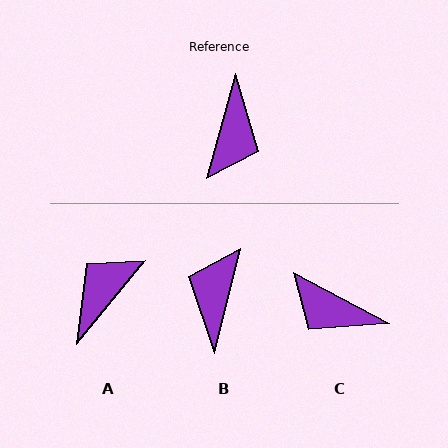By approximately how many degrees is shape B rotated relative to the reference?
Approximately 178 degrees clockwise.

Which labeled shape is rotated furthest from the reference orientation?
B, about 178 degrees away.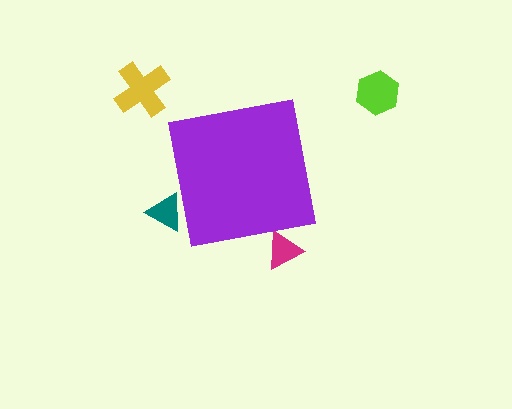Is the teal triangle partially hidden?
Yes, the teal triangle is partially hidden behind the purple square.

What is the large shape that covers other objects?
A purple square.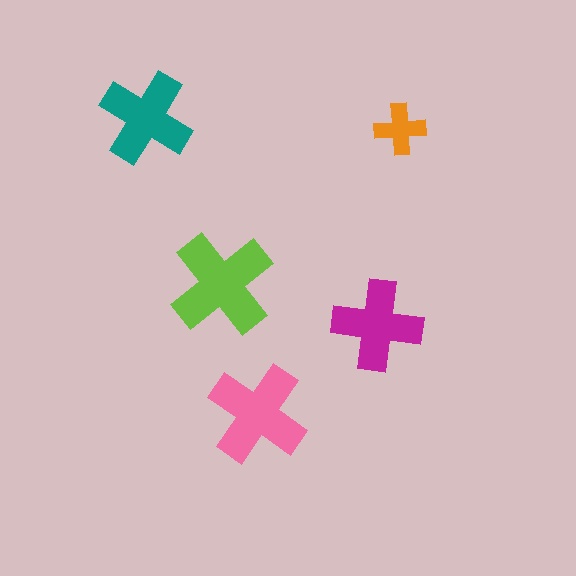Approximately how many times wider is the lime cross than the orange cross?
About 2 times wider.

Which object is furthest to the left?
The teal cross is leftmost.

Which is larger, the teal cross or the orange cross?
The teal one.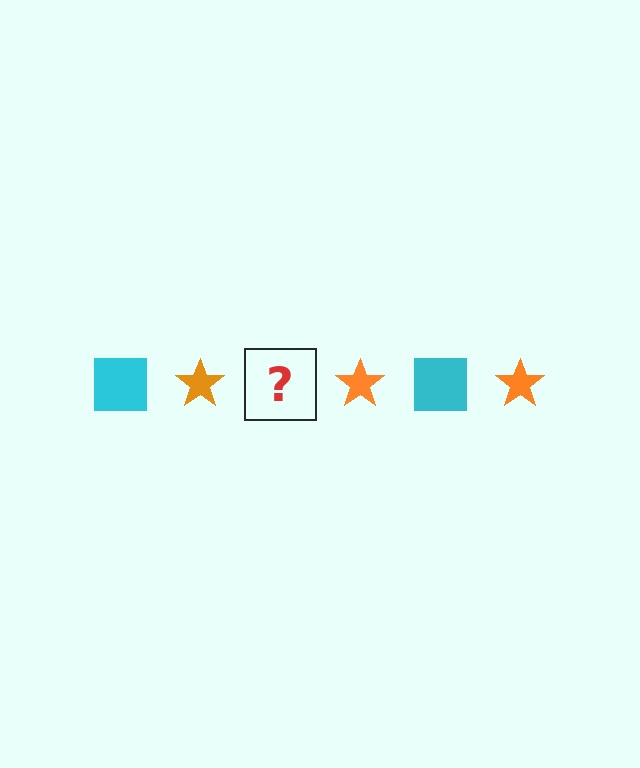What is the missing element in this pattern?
The missing element is a cyan square.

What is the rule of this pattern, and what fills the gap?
The rule is that the pattern alternates between cyan square and orange star. The gap should be filled with a cyan square.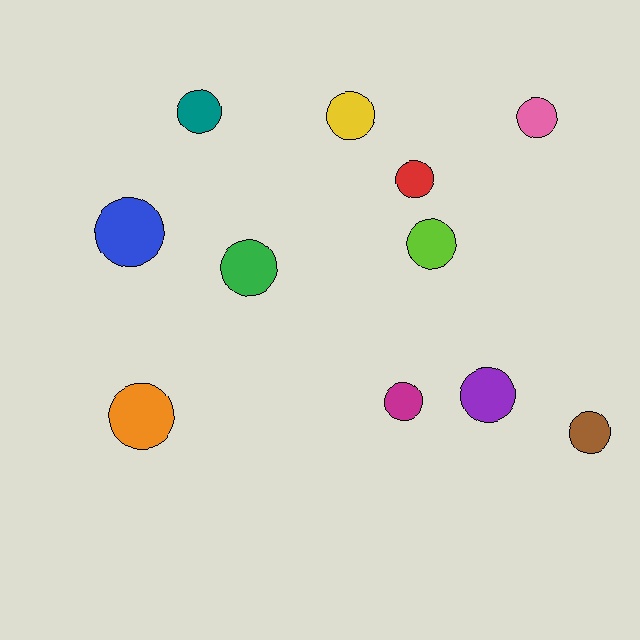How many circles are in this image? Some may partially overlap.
There are 11 circles.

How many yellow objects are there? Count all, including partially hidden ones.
There is 1 yellow object.